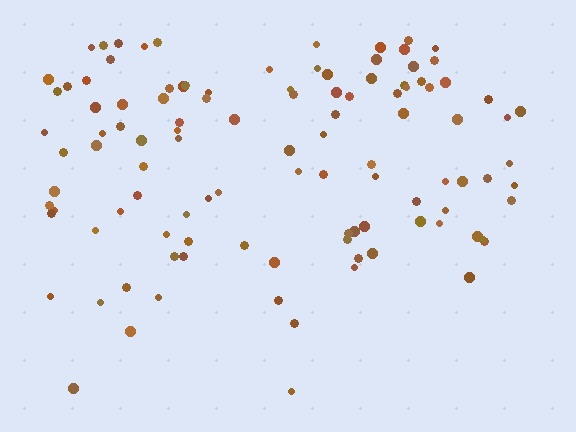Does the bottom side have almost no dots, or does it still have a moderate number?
Still a moderate number, just noticeably fewer than the top.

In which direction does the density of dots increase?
From bottom to top, with the top side densest.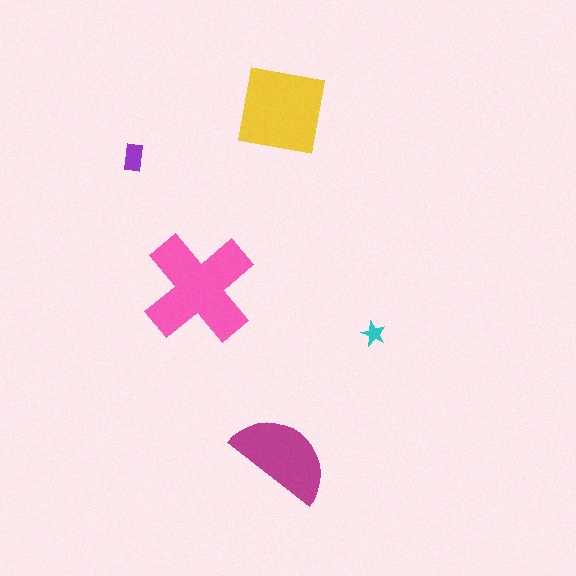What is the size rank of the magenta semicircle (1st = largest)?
3rd.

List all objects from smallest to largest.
The cyan star, the purple rectangle, the magenta semicircle, the yellow square, the pink cross.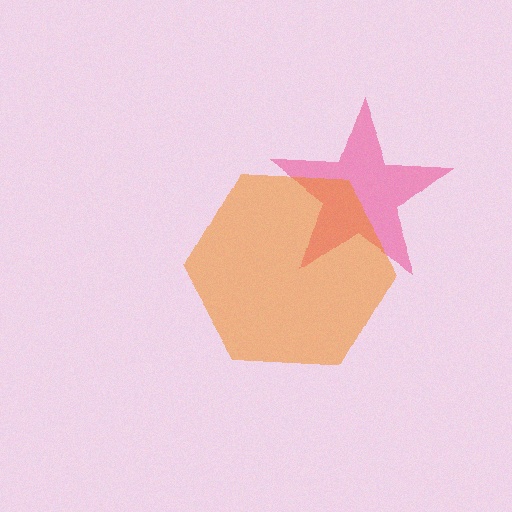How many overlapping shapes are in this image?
There are 2 overlapping shapes in the image.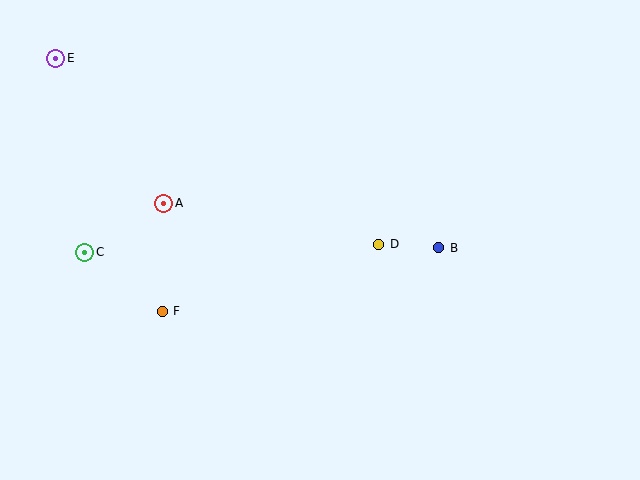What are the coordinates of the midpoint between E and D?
The midpoint between E and D is at (217, 151).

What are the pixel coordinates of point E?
Point E is at (56, 58).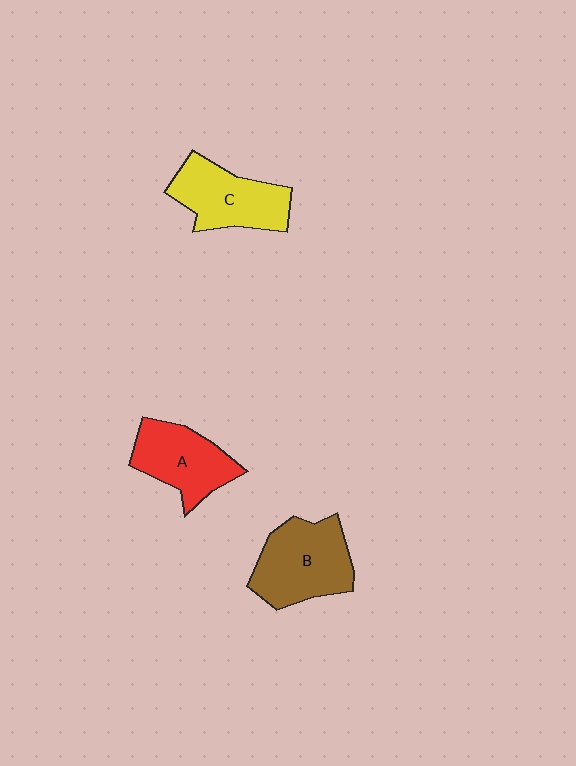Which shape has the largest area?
Shape B (brown).